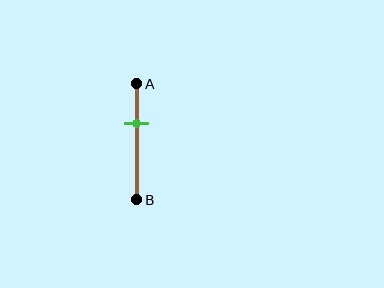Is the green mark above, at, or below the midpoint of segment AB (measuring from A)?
The green mark is above the midpoint of segment AB.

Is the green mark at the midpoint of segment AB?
No, the mark is at about 35% from A, not at the 50% midpoint.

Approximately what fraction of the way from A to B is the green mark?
The green mark is approximately 35% of the way from A to B.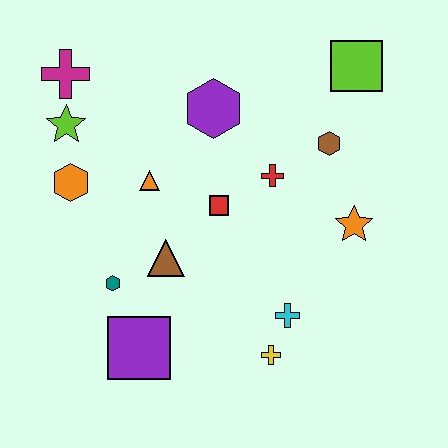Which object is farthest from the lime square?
The purple square is farthest from the lime square.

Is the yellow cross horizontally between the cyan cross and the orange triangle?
Yes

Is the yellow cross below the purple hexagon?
Yes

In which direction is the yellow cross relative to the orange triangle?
The yellow cross is below the orange triangle.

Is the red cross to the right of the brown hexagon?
No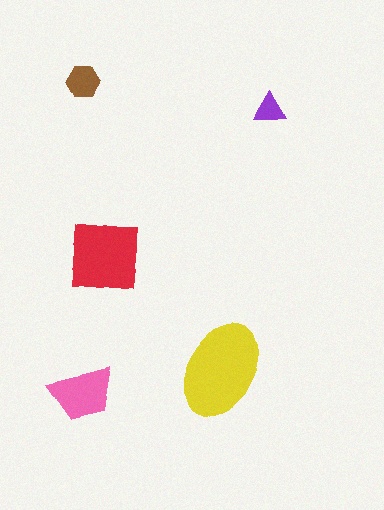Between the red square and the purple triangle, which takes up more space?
The red square.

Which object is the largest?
The yellow ellipse.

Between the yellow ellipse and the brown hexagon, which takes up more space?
The yellow ellipse.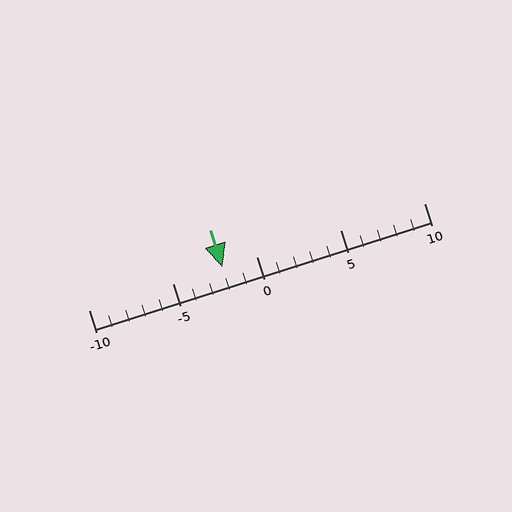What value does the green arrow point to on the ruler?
The green arrow points to approximately -2.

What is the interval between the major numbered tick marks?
The major tick marks are spaced 5 units apart.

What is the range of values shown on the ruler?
The ruler shows values from -10 to 10.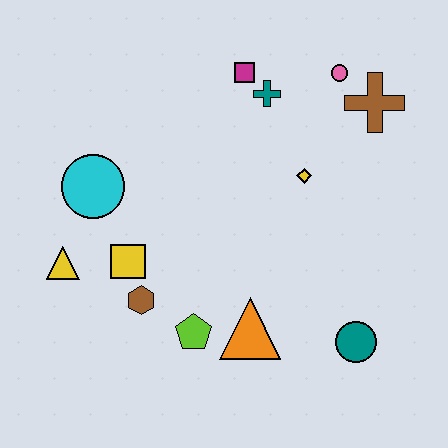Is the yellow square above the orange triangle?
Yes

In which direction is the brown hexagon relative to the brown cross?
The brown hexagon is to the left of the brown cross.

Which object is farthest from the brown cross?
The yellow triangle is farthest from the brown cross.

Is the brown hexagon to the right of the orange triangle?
No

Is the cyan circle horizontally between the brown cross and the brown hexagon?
No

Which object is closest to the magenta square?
The teal cross is closest to the magenta square.